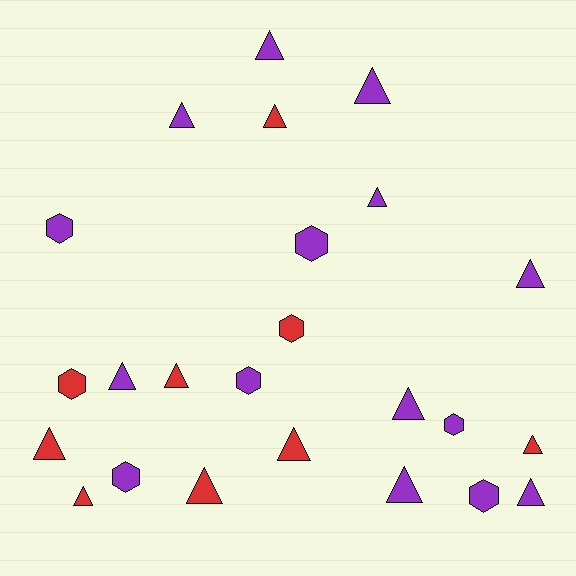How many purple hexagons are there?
There are 6 purple hexagons.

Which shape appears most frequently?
Triangle, with 16 objects.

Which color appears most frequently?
Purple, with 15 objects.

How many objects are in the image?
There are 24 objects.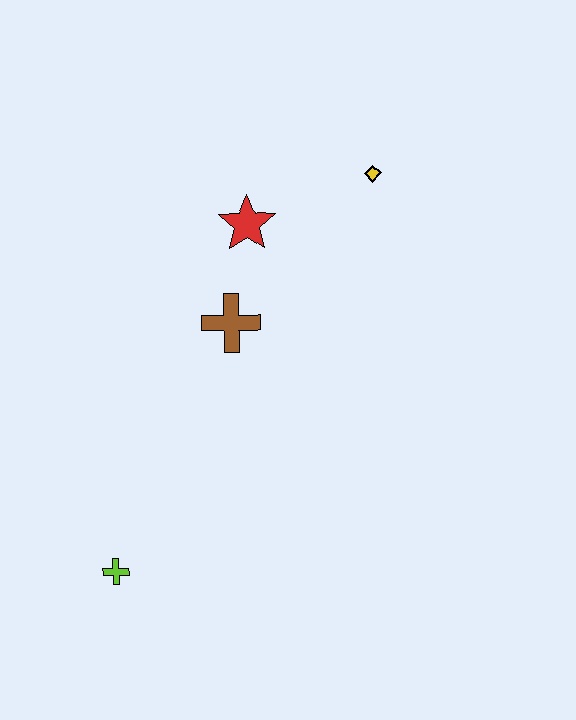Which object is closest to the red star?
The brown cross is closest to the red star.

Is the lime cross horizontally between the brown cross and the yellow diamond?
No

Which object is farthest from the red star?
The lime cross is farthest from the red star.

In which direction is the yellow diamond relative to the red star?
The yellow diamond is to the right of the red star.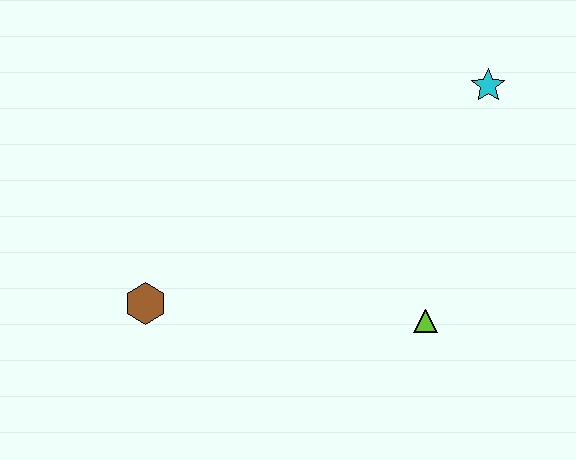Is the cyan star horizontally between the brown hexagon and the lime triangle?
No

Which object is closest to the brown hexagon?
The lime triangle is closest to the brown hexagon.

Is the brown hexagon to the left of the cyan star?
Yes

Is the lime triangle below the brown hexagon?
Yes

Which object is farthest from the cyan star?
The brown hexagon is farthest from the cyan star.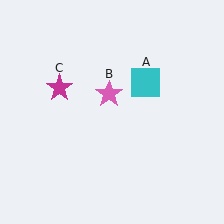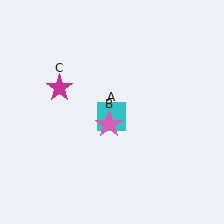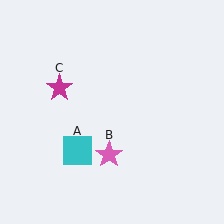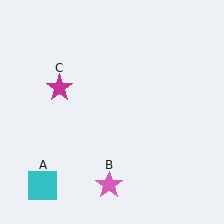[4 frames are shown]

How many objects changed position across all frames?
2 objects changed position: cyan square (object A), pink star (object B).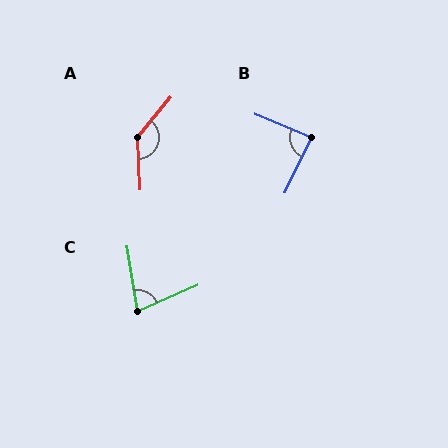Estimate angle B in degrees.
Approximately 87 degrees.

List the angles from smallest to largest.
C (75°), B (87°), A (138°).